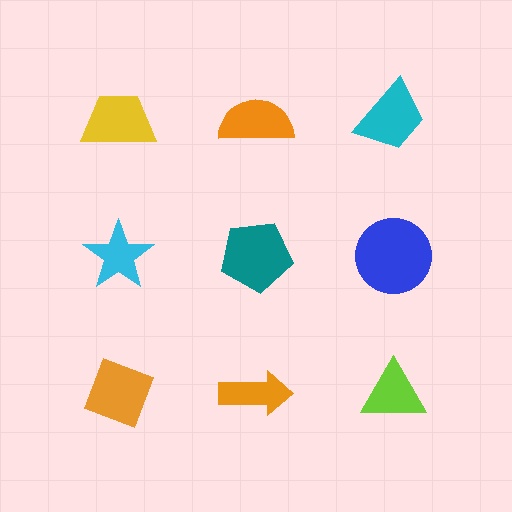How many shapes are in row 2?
3 shapes.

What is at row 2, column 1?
A cyan star.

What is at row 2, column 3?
A blue circle.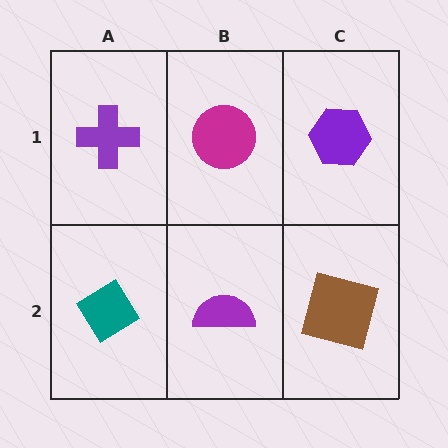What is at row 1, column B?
A magenta circle.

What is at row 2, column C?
A brown square.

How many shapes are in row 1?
3 shapes.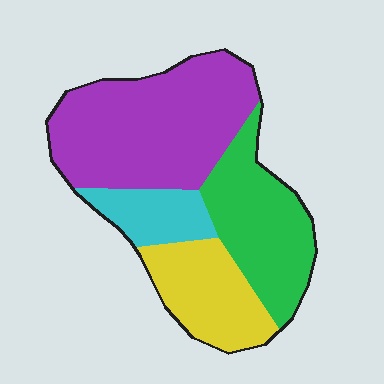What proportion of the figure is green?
Green takes up about one quarter (1/4) of the figure.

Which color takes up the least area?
Cyan, at roughly 10%.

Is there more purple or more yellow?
Purple.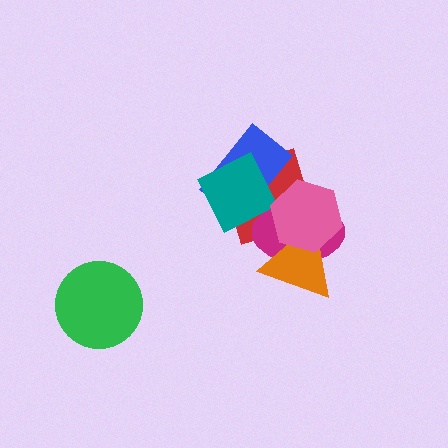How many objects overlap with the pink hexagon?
3 objects overlap with the pink hexagon.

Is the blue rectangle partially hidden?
Yes, it is partially covered by another shape.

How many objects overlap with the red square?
5 objects overlap with the red square.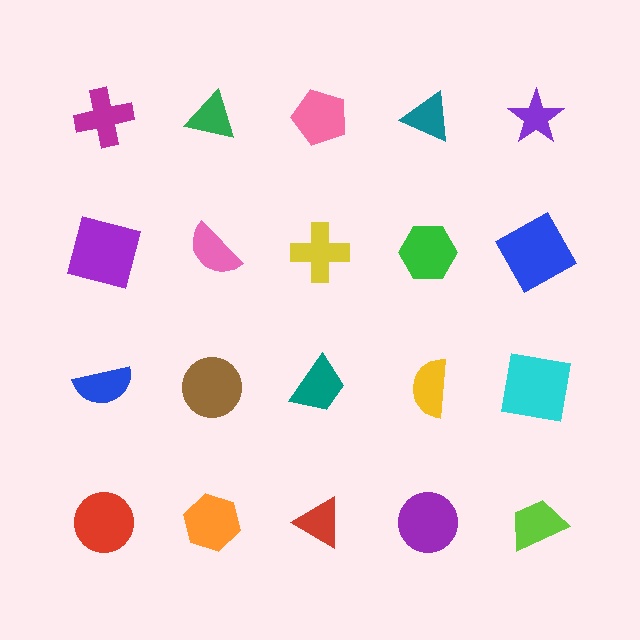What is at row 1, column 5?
A purple star.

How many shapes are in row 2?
5 shapes.